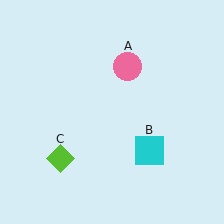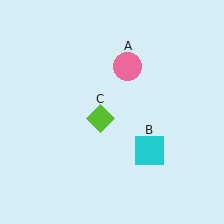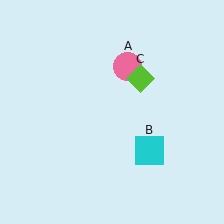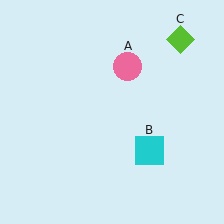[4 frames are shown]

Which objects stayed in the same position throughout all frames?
Pink circle (object A) and cyan square (object B) remained stationary.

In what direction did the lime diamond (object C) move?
The lime diamond (object C) moved up and to the right.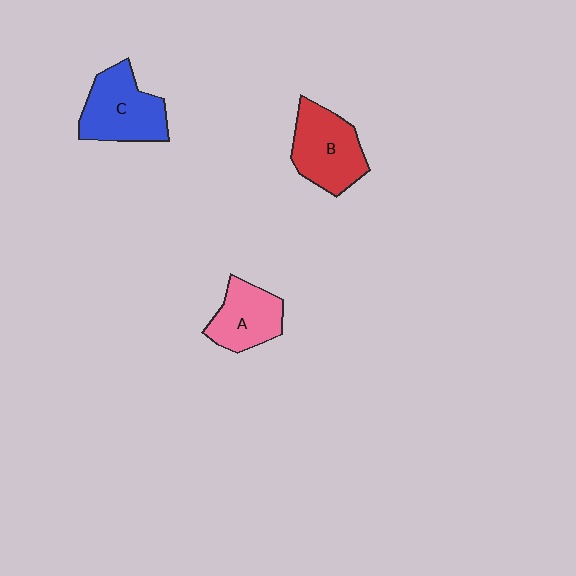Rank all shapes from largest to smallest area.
From largest to smallest: C (blue), B (red), A (pink).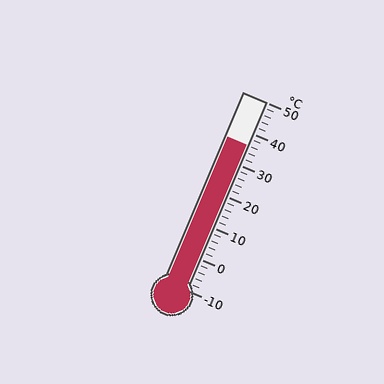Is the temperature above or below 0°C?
The temperature is above 0°C.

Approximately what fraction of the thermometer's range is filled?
The thermometer is filled to approximately 75% of its range.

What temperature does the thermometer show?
The thermometer shows approximately 36°C.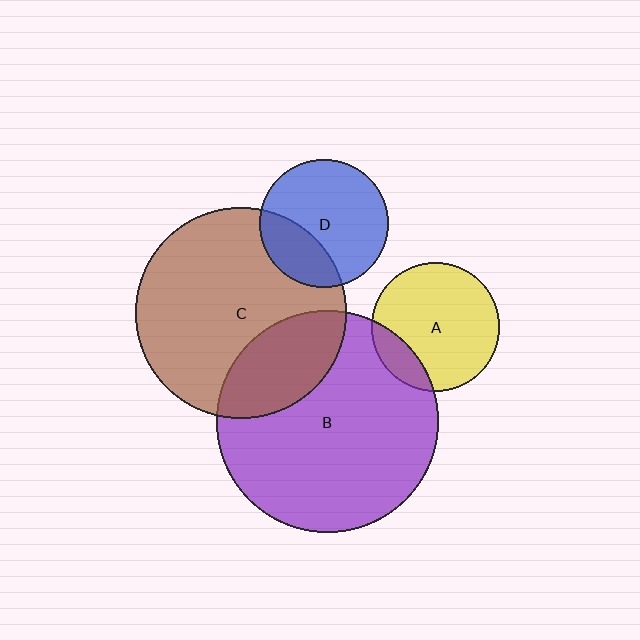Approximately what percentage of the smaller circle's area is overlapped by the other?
Approximately 15%.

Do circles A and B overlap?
Yes.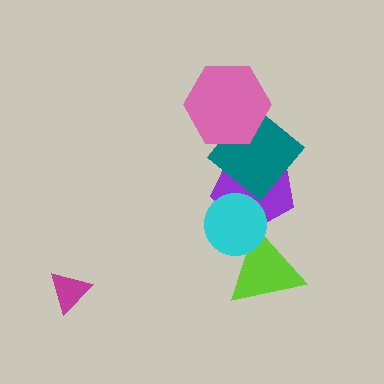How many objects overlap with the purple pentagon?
2 objects overlap with the purple pentagon.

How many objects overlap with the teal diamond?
2 objects overlap with the teal diamond.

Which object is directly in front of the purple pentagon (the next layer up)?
The teal diamond is directly in front of the purple pentagon.